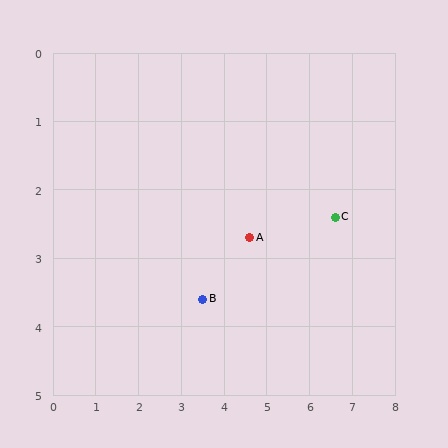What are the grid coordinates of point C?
Point C is at approximately (6.6, 2.4).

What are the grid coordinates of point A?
Point A is at approximately (4.6, 2.7).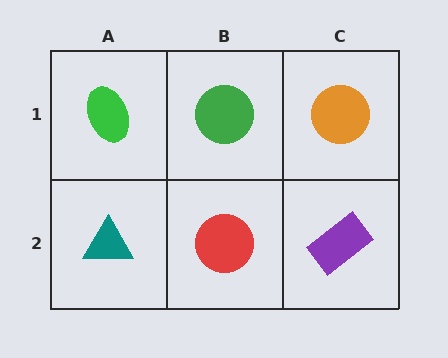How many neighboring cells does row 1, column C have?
2.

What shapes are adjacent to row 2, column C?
An orange circle (row 1, column C), a red circle (row 2, column B).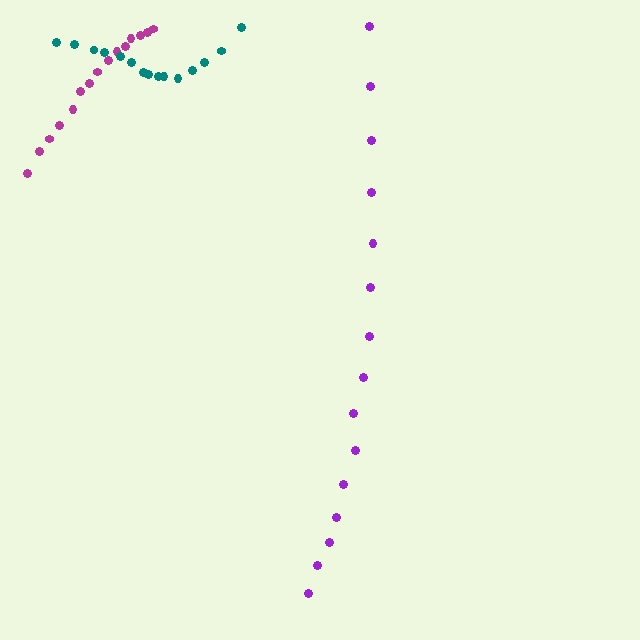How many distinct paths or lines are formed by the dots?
There are 3 distinct paths.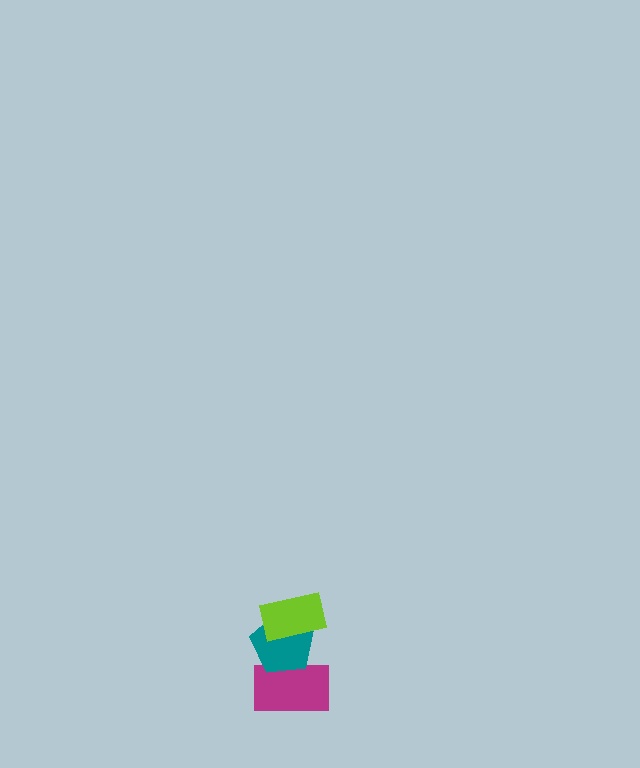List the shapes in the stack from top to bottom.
From top to bottom: the lime rectangle, the teal pentagon, the magenta rectangle.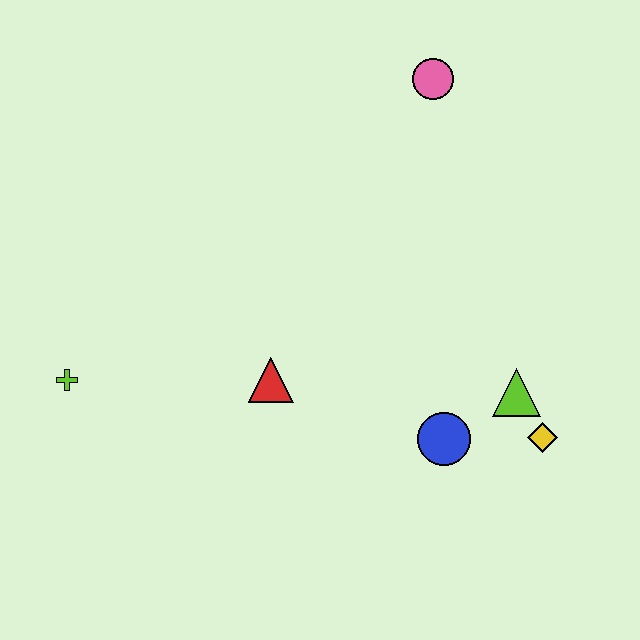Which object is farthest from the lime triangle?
The lime cross is farthest from the lime triangle.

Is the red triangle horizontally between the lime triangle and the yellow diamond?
No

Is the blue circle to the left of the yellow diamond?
Yes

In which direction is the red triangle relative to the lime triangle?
The red triangle is to the left of the lime triangle.